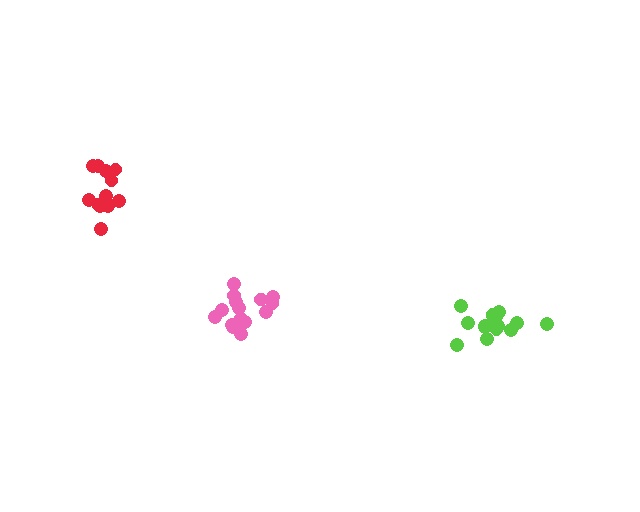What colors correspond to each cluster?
The clusters are colored: lime, pink, red.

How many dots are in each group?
Group 1: 15 dots, Group 2: 15 dots, Group 3: 12 dots (42 total).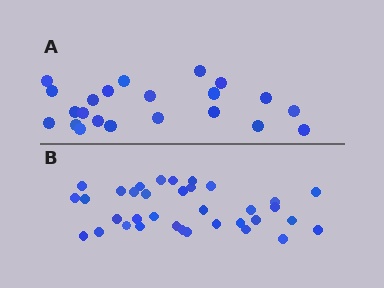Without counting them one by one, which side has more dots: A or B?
Region B (the bottom region) has more dots.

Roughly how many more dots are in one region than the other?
Region B has approximately 15 more dots than region A.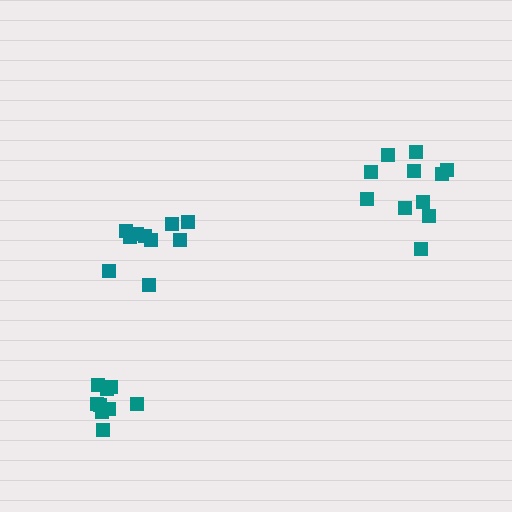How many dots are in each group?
Group 1: 9 dots, Group 2: 10 dots, Group 3: 11 dots (30 total).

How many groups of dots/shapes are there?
There are 3 groups.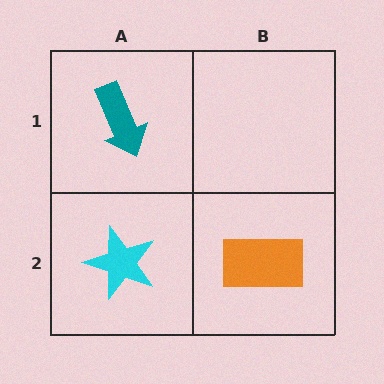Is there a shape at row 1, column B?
No, that cell is empty.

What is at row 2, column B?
An orange rectangle.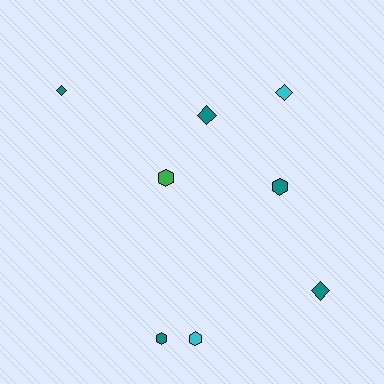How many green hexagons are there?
There is 1 green hexagon.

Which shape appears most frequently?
Hexagon, with 4 objects.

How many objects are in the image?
There are 8 objects.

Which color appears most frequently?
Teal, with 5 objects.